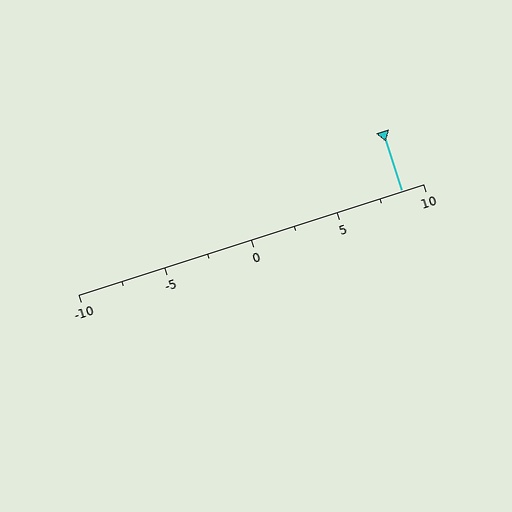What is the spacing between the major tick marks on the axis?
The major ticks are spaced 5 apart.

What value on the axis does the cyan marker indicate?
The marker indicates approximately 8.8.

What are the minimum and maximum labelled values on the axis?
The axis runs from -10 to 10.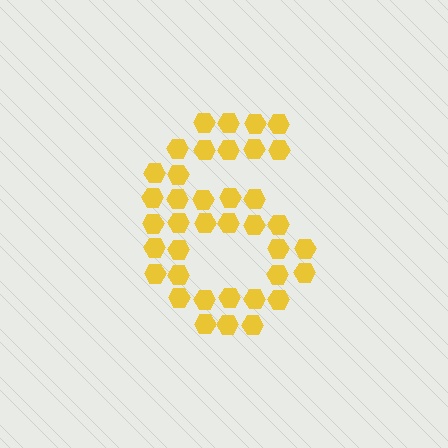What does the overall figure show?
The overall figure shows the digit 6.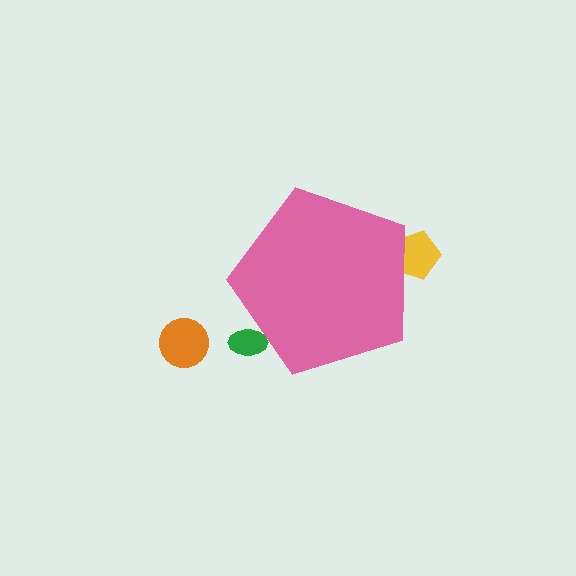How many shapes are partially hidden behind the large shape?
2 shapes are partially hidden.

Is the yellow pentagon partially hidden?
Yes, the yellow pentagon is partially hidden behind the pink pentagon.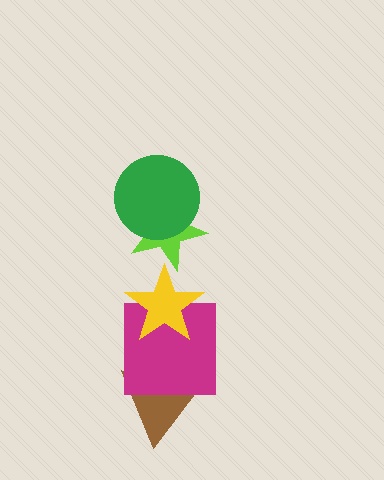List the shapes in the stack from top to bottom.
From top to bottom: the green circle, the lime star, the yellow star, the magenta square, the brown triangle.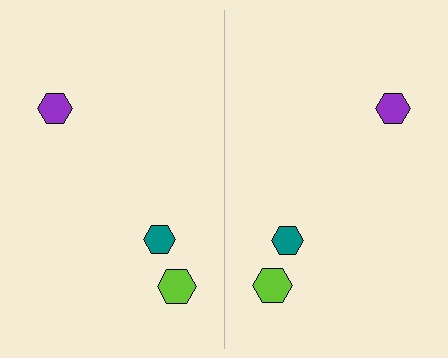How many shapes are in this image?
There are 6 shapes in this image.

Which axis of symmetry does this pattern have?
The pattern has a vertical axis of symmetry running through the center of the image.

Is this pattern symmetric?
Yes, this pattern has bilateral (reflection) symmetry.